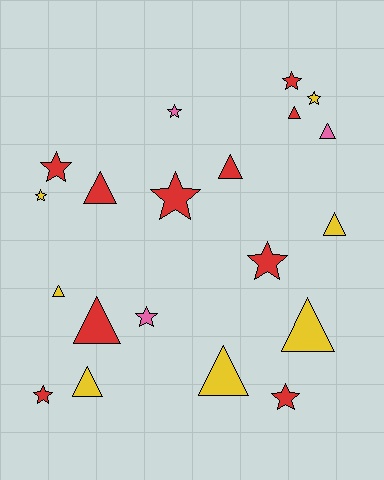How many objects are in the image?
There are 20 objects.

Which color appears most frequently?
Red, with 10 objects.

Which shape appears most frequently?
Star, with 10 objects.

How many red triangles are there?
There are 4 red triangles.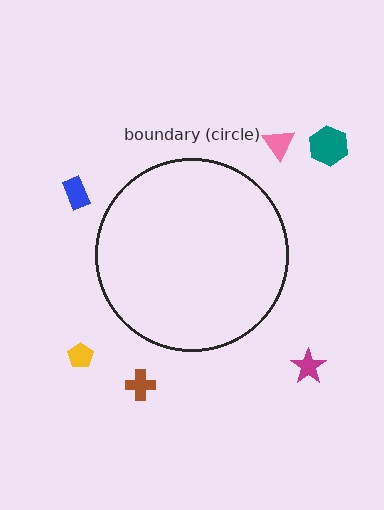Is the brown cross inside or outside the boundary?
Outside.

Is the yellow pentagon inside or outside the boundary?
Outside.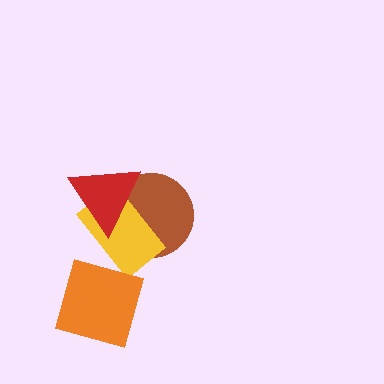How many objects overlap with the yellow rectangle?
2 objects overlap with the yellow rectangle.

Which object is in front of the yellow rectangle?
The red triangle is in front of the yellow rectangle.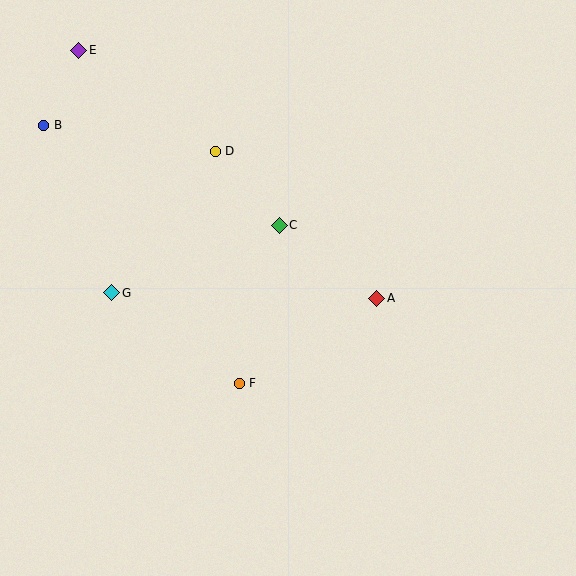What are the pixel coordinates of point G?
Point G is at (112, 293).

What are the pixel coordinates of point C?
Point C is at (279, 225).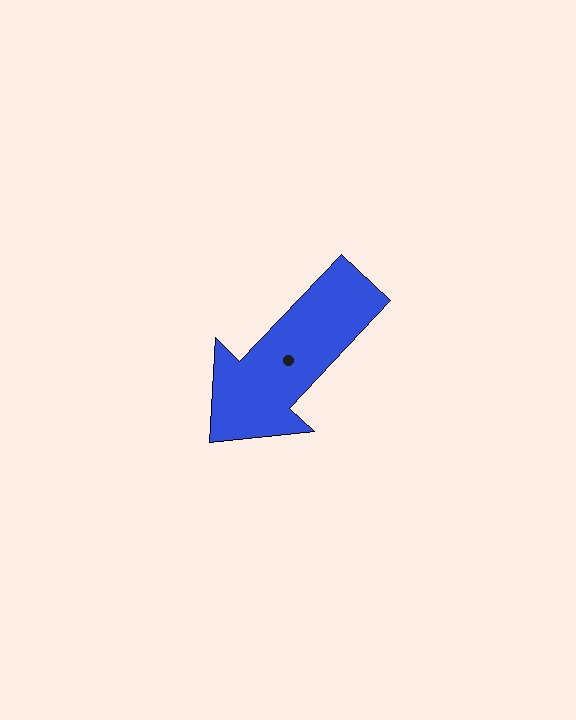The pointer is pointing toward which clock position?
Roughly 7 o'clock.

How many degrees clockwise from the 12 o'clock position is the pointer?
Approximately 223 degrees.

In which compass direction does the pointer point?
Southwest.